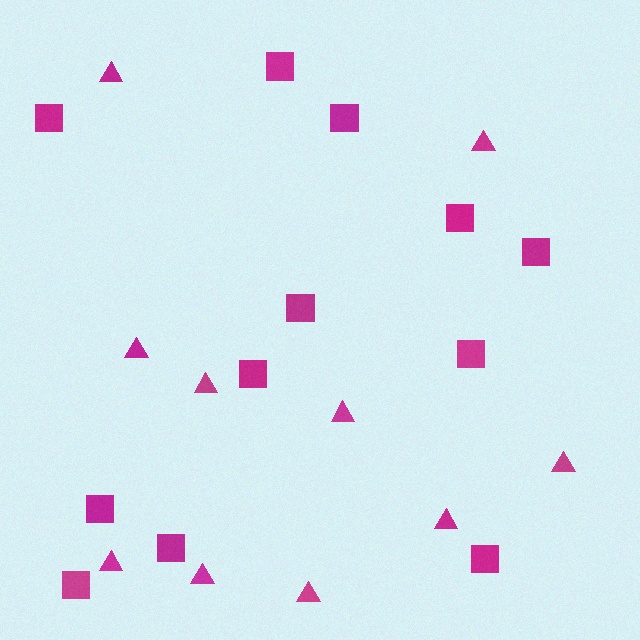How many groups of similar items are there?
There are 2 groups: one group of squares (12) and one group of triangles (10).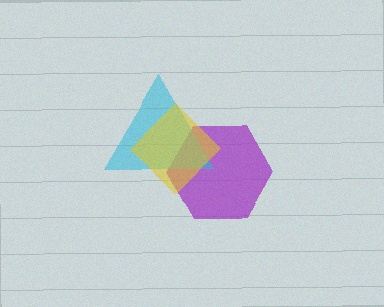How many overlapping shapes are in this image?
There are 3 overlapping shapes in the image.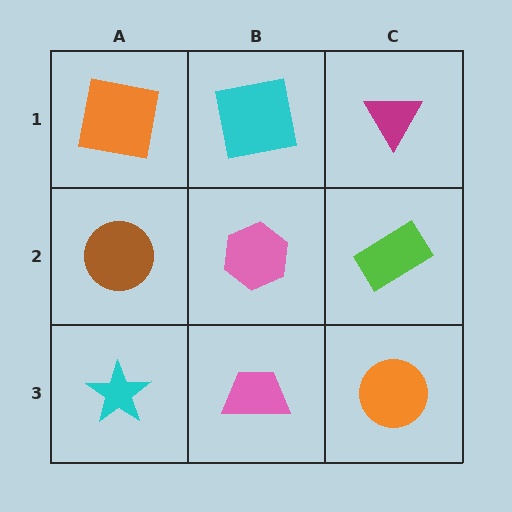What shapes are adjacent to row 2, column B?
A cyan square (row 1, column B), a pink trapezoid (row 3, column B), a brown circle (row 2, column A), a lime rectangle (row 2, column C).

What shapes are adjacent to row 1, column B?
A pink hexagon (row 2, column B), an orange square (row 1, column A), a magenta triangle (row 1, column C).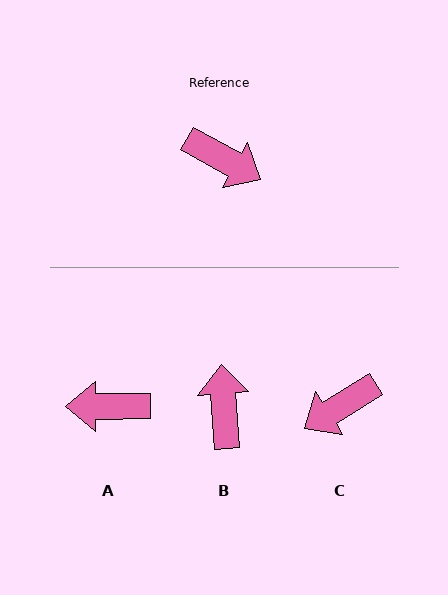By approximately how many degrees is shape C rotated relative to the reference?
Approximately 119 degrees clockwise.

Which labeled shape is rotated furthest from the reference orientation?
A, about 151 degrees away.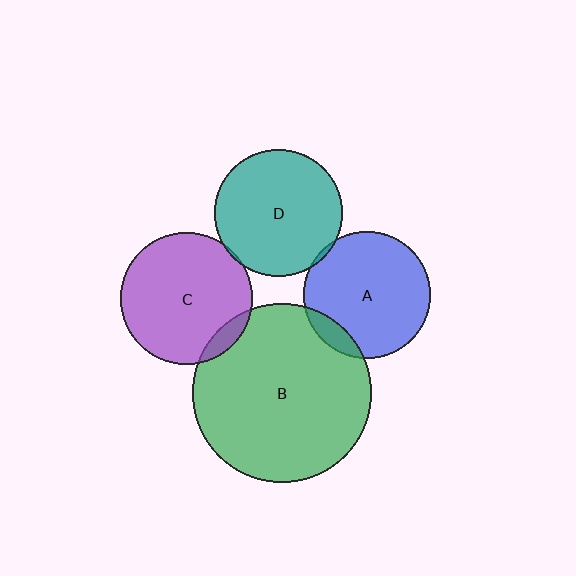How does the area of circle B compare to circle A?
Approximately 2.0 times.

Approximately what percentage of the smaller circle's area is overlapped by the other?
Approximately 5%.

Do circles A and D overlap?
Yes.